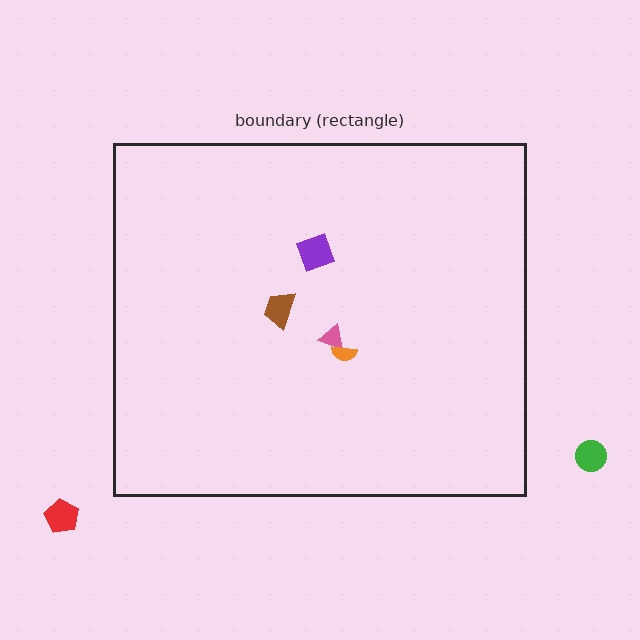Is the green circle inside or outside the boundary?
Outside.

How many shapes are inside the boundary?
4 inside, 2 outside.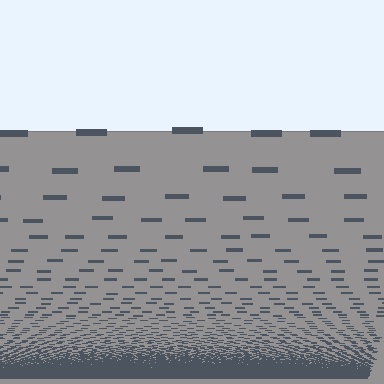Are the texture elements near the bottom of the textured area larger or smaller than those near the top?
Smaller. The gradient is inverted — elements near the bottom are smaller and denser.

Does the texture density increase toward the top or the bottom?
Density increases toward the bottom.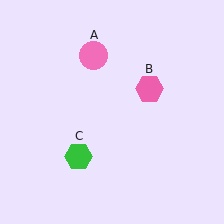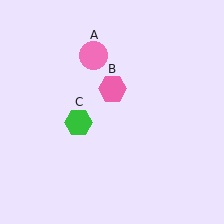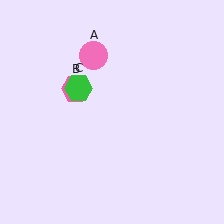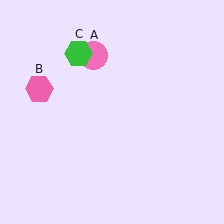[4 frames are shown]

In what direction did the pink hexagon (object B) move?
The pink hexagon (object B) moved left.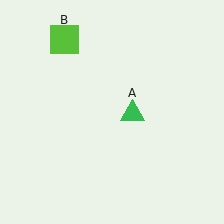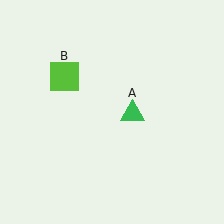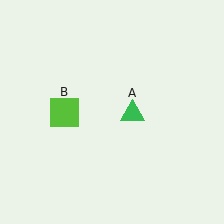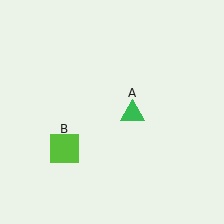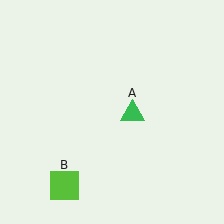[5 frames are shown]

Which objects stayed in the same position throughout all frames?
Green triangle (object A) remained stationary.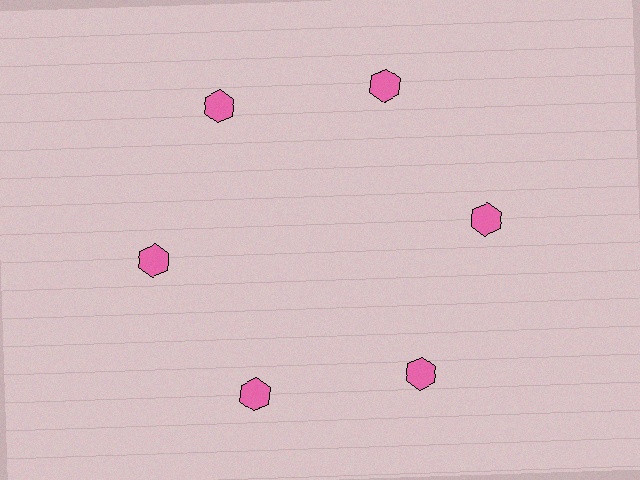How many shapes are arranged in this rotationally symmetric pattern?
There are 6 shapes, arranged in 6 groups of 1.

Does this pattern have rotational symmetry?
Yes, this pattern has 6-fold rotational symmetry. It looks the same after rotating 60 degrees around the center.